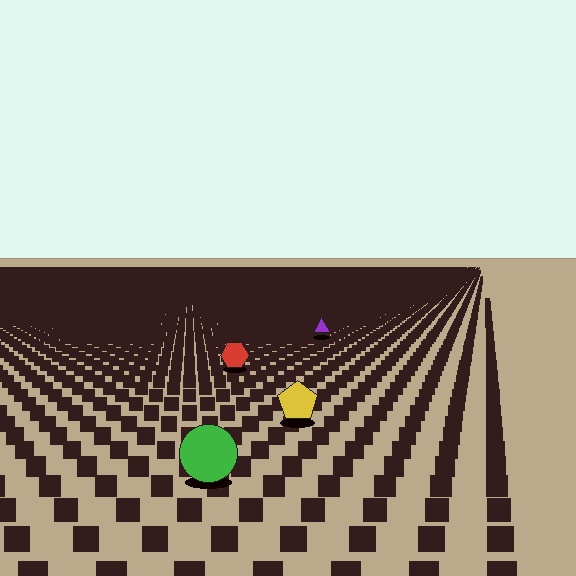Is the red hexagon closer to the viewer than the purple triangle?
Yes. The red hexagon is closer — you can tell from the texture gradient: the ground texture is coarser near it.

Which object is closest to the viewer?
The green circle is closest. The texture marks near it are larger and more spread out.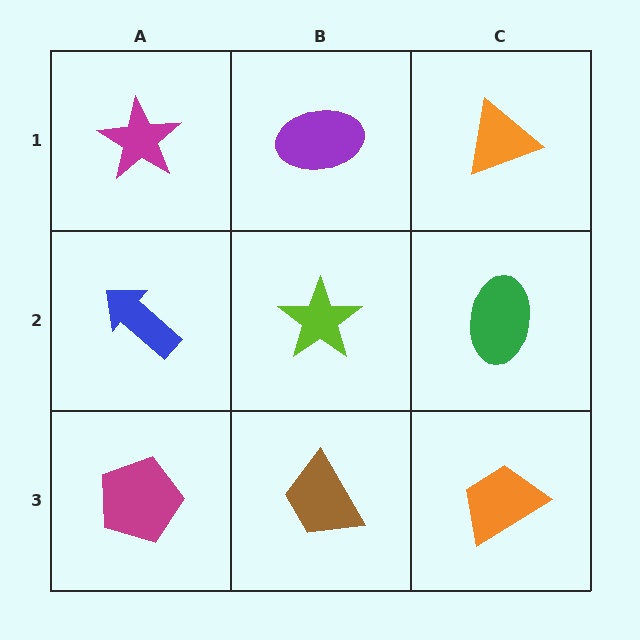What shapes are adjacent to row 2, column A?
A magenta star (row 1, column A), a magenta pentagon (row 3, column A), a lime star (row 2, column B).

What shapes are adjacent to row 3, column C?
A green ellipse (row 2, column C), a brown trapezoid (row 3, column B).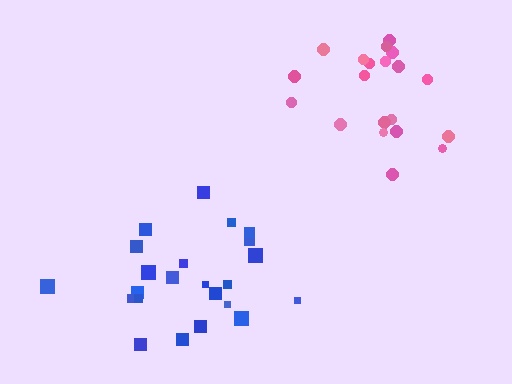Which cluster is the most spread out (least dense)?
Blue.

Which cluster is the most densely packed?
Pink.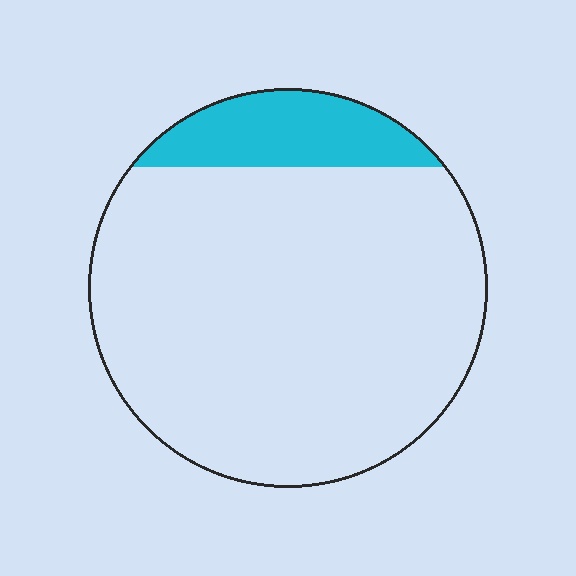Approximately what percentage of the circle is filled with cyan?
Approximately 15%.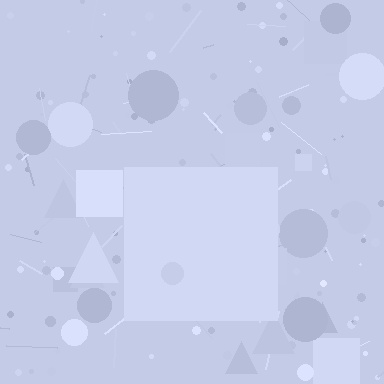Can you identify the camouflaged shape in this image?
The camouflaged shape is a square.